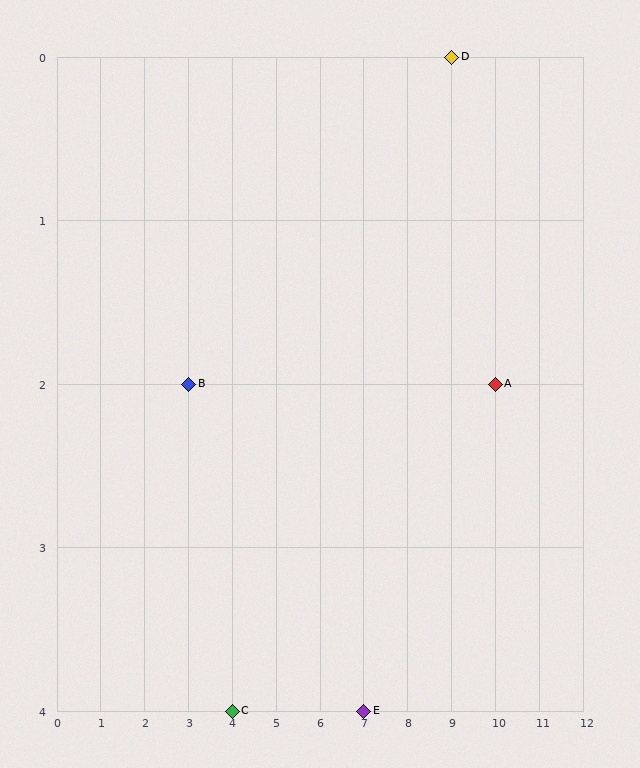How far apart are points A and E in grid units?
Points A and E are 3 columns and 2 rows apart (about 3.6 grid units diagonally).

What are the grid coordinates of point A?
Point A is at grid coordinates (10, 2).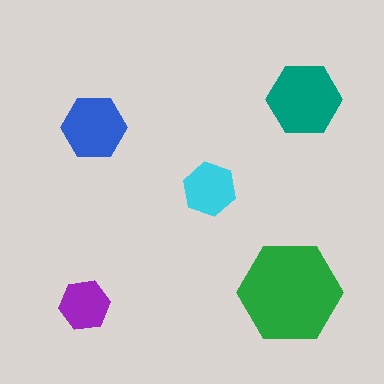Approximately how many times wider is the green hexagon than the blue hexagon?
About 1.5 times wider.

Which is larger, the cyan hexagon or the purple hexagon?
The cyan one.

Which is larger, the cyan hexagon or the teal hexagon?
The teal one.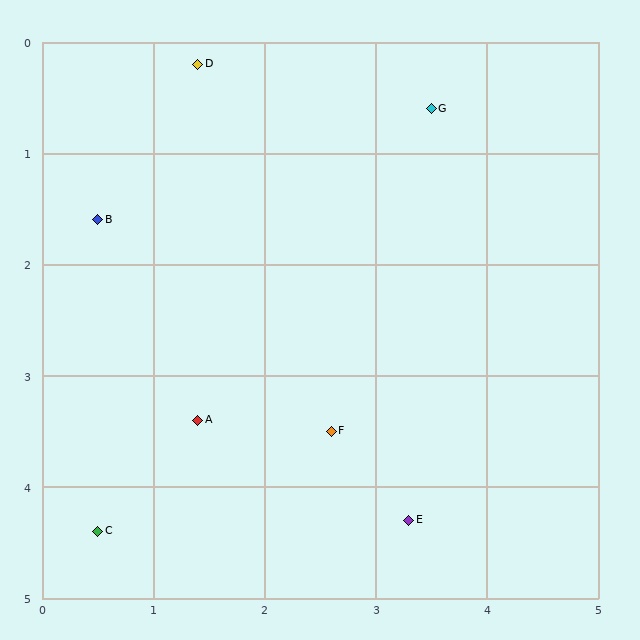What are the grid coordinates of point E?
Point E is at approximately (3.3, 4.3).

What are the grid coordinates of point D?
Point D is at approximately (1.4, 0.2).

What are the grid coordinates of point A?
Point A is at approximately (1.4, 3.4).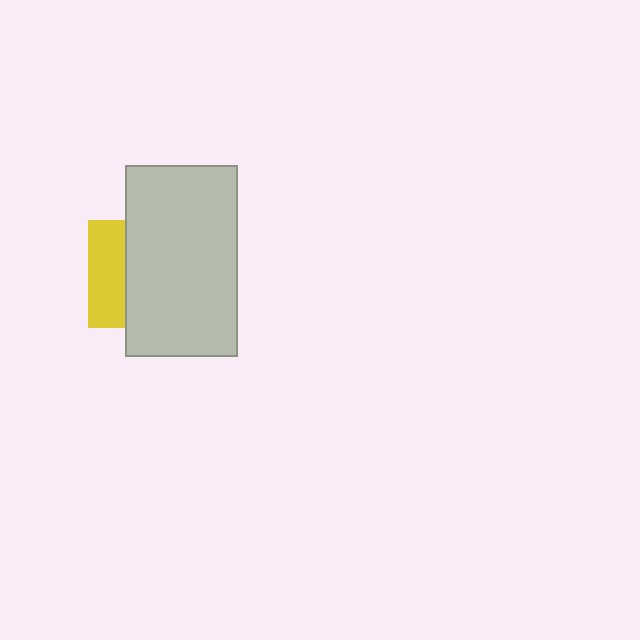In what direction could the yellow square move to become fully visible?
The yellow square could move left. That would shift it out from behind the light gray rectangle entirely.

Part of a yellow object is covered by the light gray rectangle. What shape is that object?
It is a square.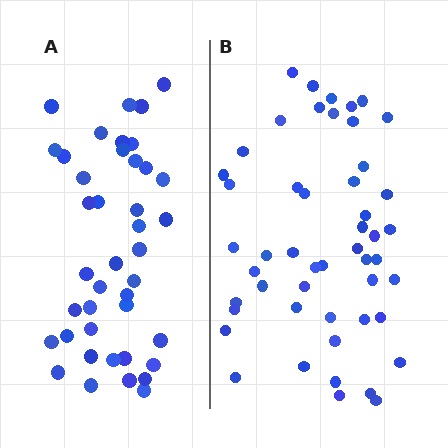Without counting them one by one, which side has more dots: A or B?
Region B (the right region) has more dots.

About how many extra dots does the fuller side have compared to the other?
Region B has roughly 8 or so more dots than region A.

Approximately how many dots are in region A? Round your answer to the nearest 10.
About 40 dots. (The exact count is 41, which rounds to 40.)